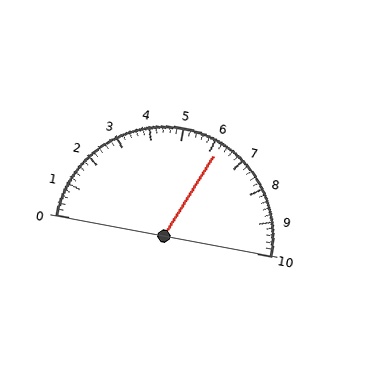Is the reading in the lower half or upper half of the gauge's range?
The reading is in the upper half of the range (0 to 10).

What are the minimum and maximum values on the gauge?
The gauge ranges from 0 to 10.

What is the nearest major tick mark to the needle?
The nearest major tick mark is 6.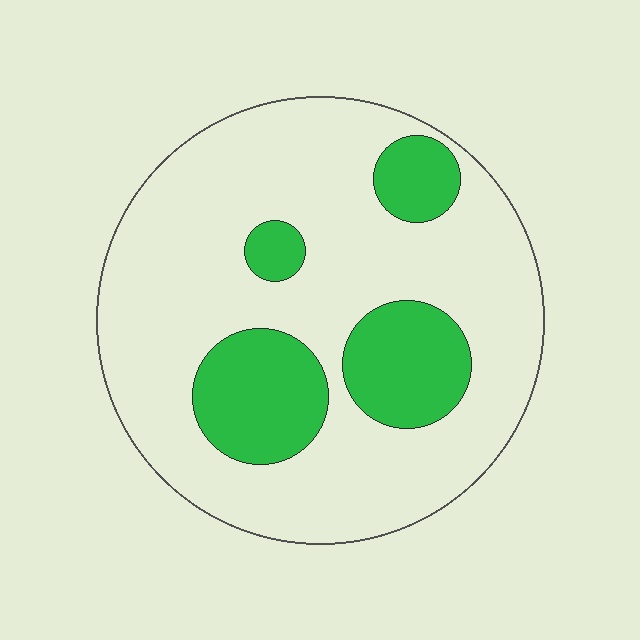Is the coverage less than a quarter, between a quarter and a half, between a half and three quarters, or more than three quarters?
Less than a quarter.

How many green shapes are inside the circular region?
4.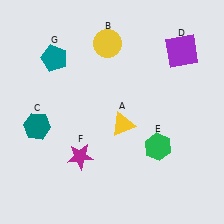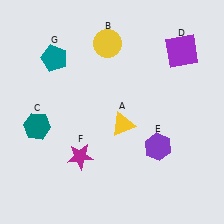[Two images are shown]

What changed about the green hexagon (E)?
In Image 1, E is green. In Image 2, it changed to purple.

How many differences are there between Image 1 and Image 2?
There is 1 difference between the two images.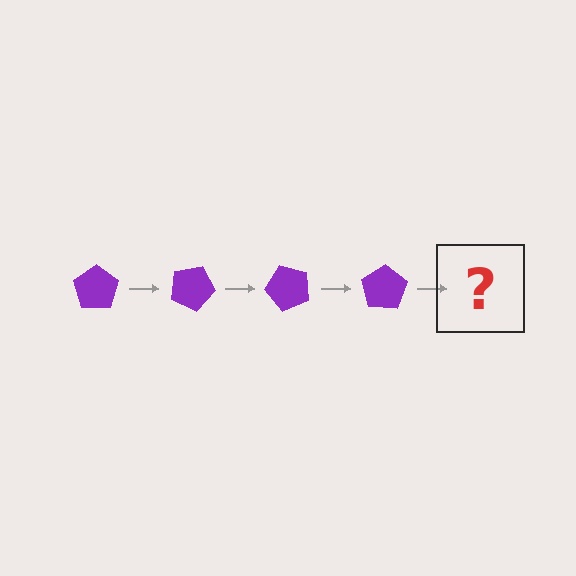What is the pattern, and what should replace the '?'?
The pattern is that the pentagon rotates 25 degrees each step. The '?' should be a purple pentagon rotated 100 degrees.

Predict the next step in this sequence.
The next step is a purple pentagon rotated 100 degrees.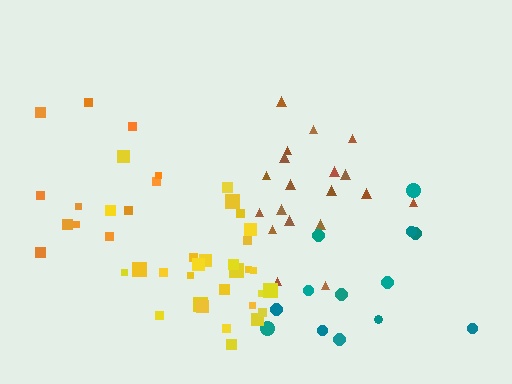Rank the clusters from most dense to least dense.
yellow, brown, orange, teal.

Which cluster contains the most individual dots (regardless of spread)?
Yellow (29).